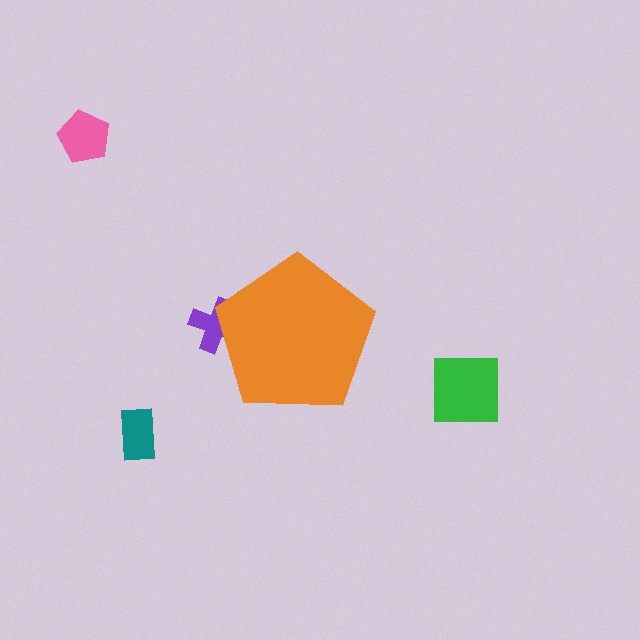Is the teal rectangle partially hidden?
No, the teal rectangle is fully visible.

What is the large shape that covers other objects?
An orange pentagon.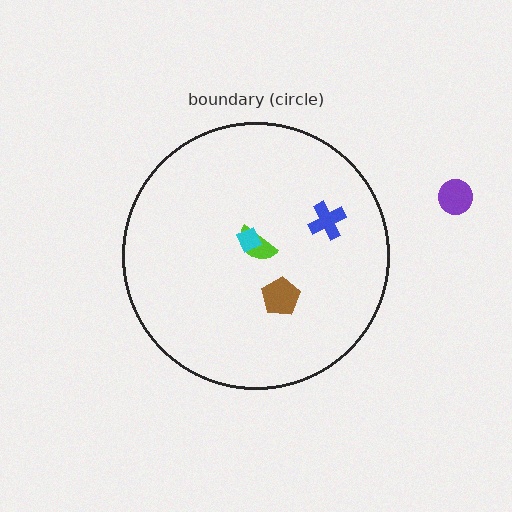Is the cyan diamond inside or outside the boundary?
Inside.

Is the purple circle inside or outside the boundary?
Outside.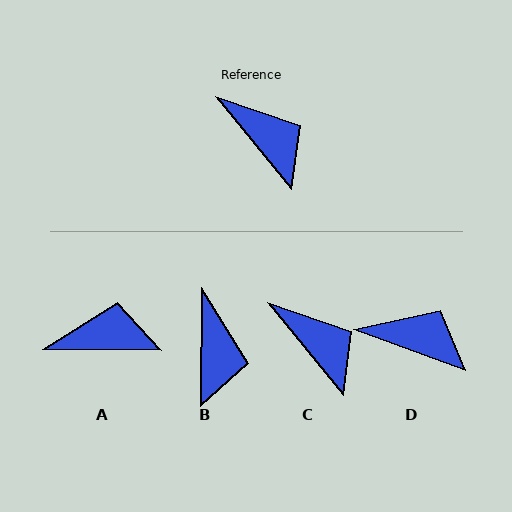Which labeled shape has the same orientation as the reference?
C.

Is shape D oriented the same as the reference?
No, it is off by about 31 degrees.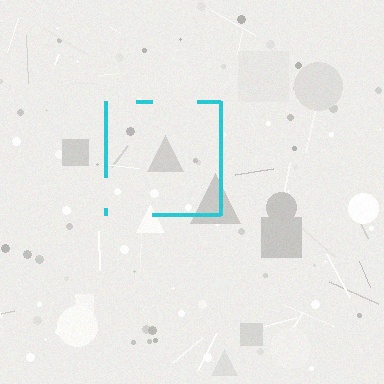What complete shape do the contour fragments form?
The contour fragments form a square.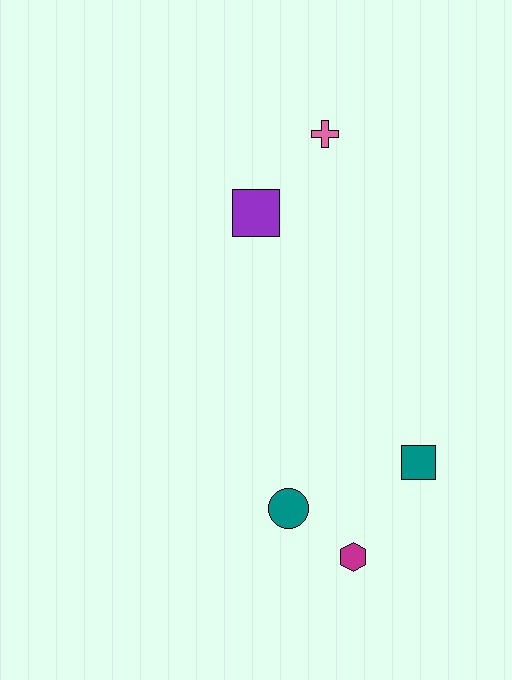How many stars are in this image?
There are no stars.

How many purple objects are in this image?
There is 1 purple object.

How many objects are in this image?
There are 5 objects.